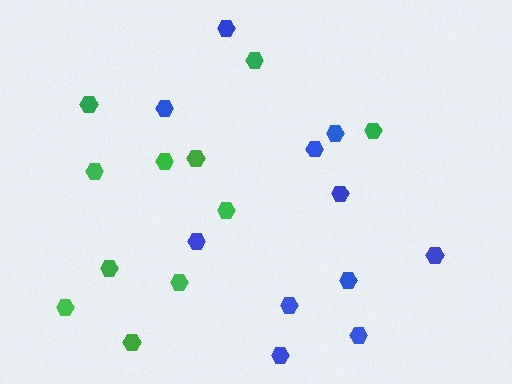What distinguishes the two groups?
There are 2 groups: one group of green hexagons (11) and one group of blue hexagons (11).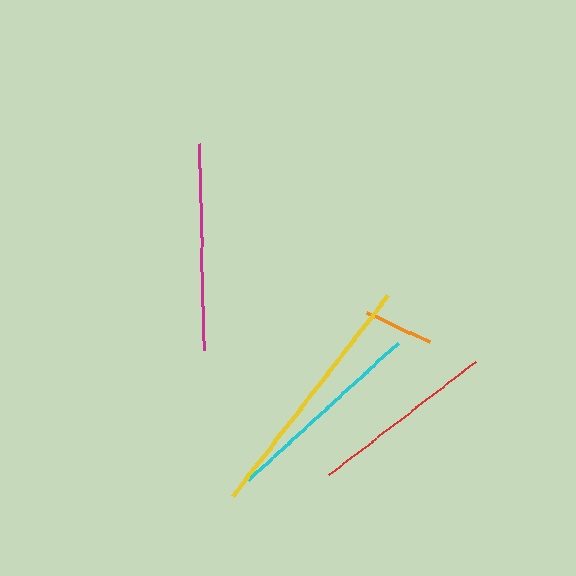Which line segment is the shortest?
The orange line is the shortest at approximately 70 pixels.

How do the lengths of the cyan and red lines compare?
The cyan and red lines are approximately the same length.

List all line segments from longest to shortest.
From longest to shortest: yellow, magenta, cyan, red, orange.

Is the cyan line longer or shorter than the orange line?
The cyan line is longer than the orange line.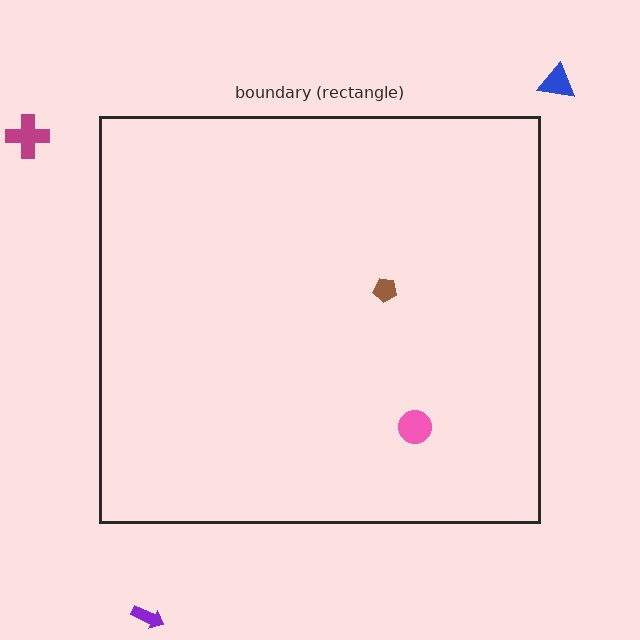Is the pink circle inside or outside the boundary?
Inside.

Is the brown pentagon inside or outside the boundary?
Inside.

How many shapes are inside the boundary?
2 inside, 3 outside.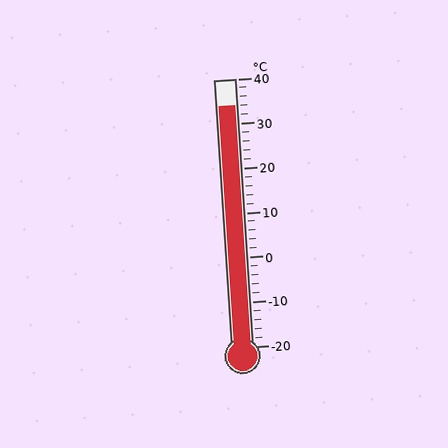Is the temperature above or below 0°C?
The temperature is above 0°C.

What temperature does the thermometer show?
The thermometer shows approximately 34°C.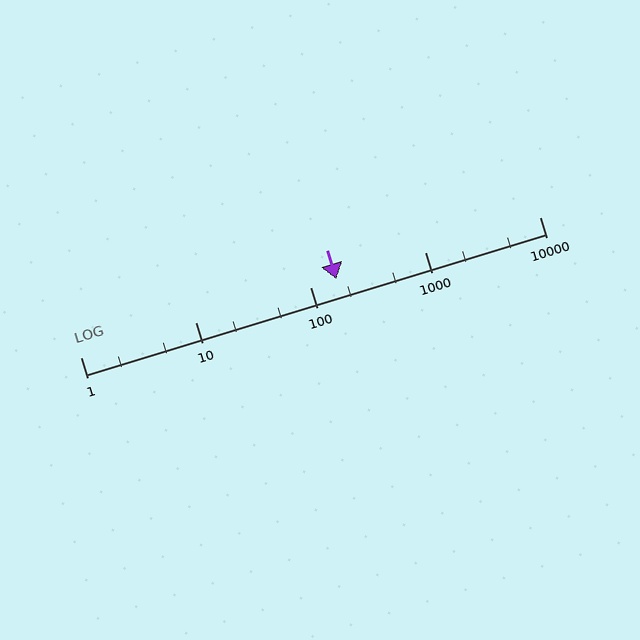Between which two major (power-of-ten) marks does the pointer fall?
The pointer is between 100 and 1000.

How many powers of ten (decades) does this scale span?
The scale spans 4 decades, from 1 to 10000.